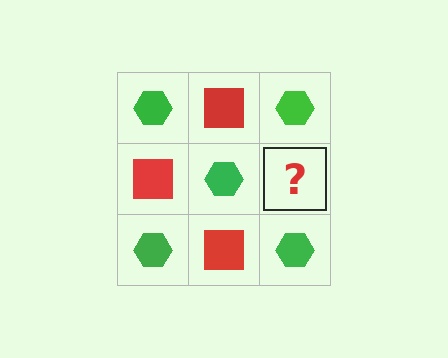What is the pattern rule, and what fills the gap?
The rule is that it alternates green hexagon and red square in a checkerboard pattern. The gap should be filled with a red square.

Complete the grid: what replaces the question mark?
The question mark should be replaced with a red square.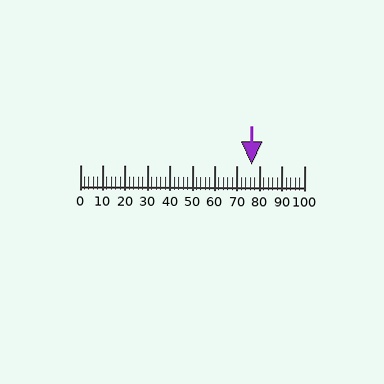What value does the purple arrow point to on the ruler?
The purple arrow points to approximately 76.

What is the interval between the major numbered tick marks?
The major tick marks are spaced 10 units apart.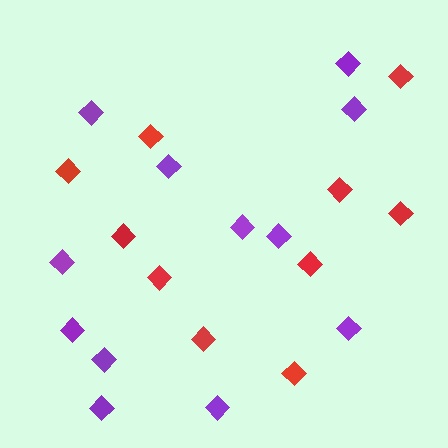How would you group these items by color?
There are 2 groups: one group of red diamonds (10) and one group of purple diamonds (12).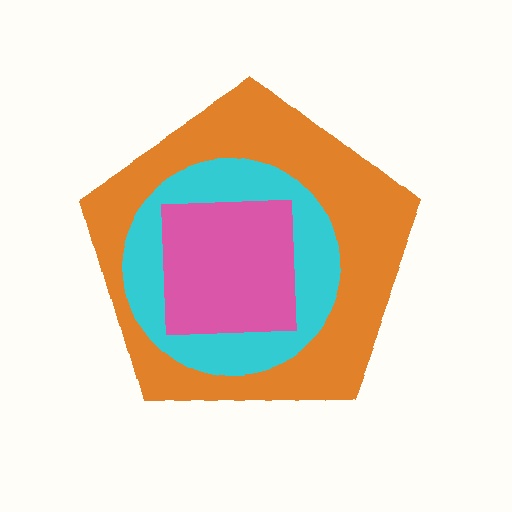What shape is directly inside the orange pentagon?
The cyan circle.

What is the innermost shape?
The pink square.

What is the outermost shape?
The orange pentagon.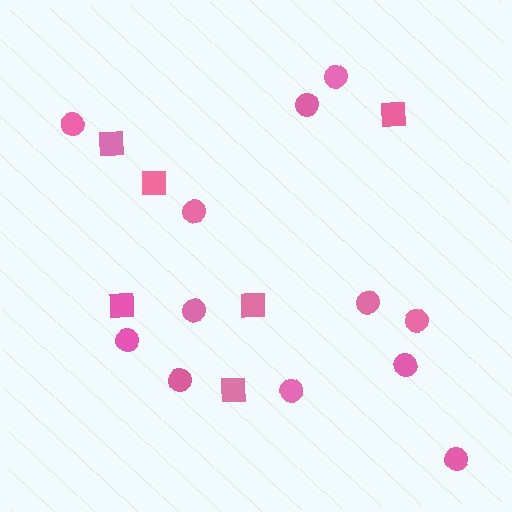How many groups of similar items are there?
There are 2 groups: one group of squares (6) and one group of circles (12).